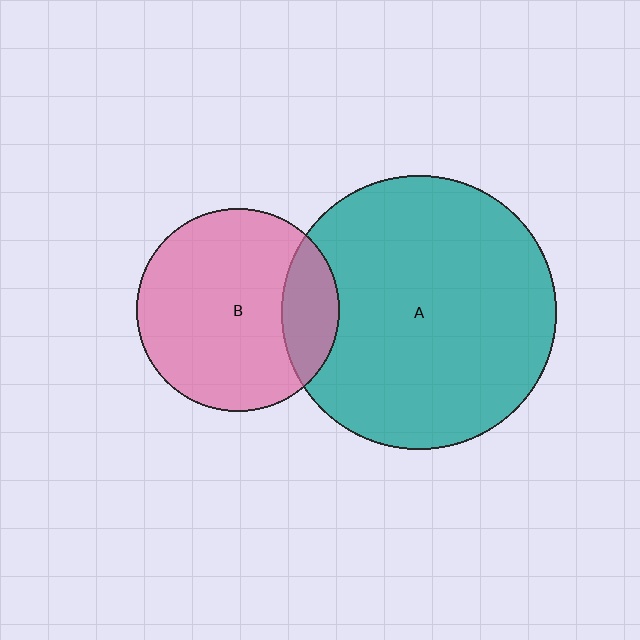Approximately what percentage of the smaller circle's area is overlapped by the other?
Approximately 20%.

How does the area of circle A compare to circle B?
Approximately 1.8 times.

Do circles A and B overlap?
Yes.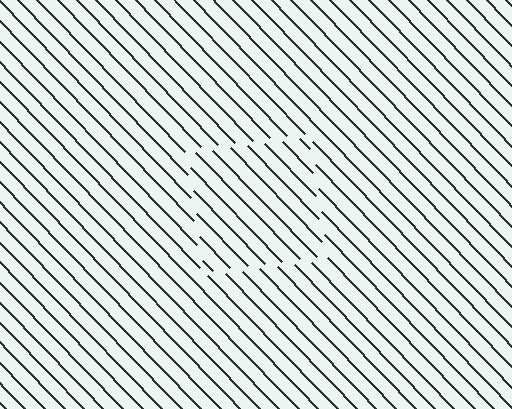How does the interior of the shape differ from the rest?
The interior of the shape contains the same grating, shifted by half a period — the contour is defined by the phase discontinuity where line-ends from the inner and outer gratings abut.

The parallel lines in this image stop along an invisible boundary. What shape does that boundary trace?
An illusory square. The interior of the shape contains the same grating, shifted by half a period — the contour is defined by the phase discontinuity where line-ends from the inner and outer gratings abut.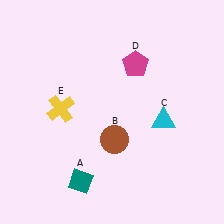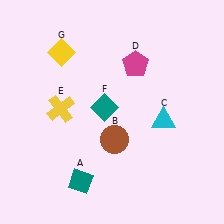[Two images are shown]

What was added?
A teal diamond (F), a yellow diamond (G) were added in Image 2.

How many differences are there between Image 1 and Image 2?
There are 2 differences between the two images.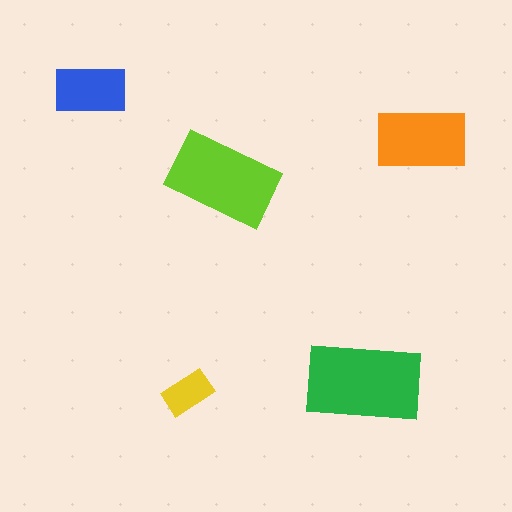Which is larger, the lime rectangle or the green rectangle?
The green one.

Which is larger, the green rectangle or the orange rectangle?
The green one.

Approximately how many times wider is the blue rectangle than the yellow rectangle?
About 1.5 times wider.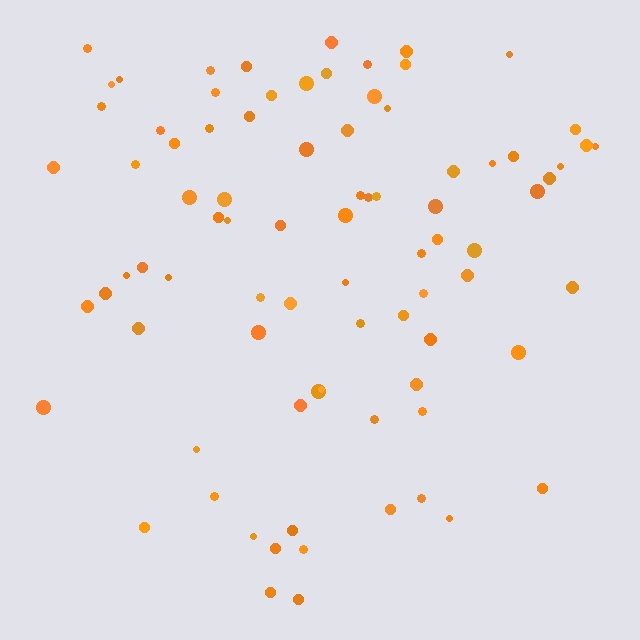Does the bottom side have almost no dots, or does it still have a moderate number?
Still a moderate number, just noticeably fewer than the top.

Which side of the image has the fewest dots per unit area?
The bottom.